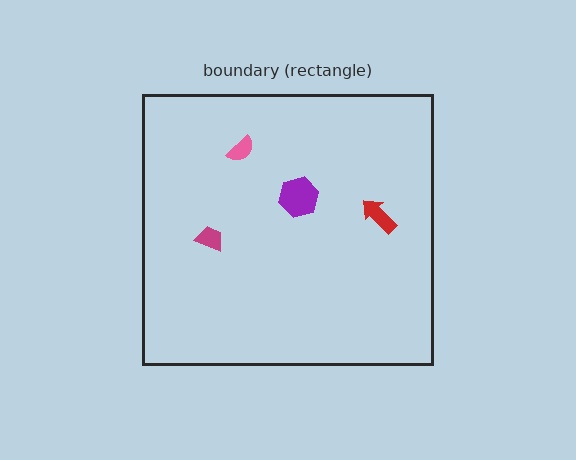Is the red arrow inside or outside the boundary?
Inside.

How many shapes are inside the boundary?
4 inside, 0 outside.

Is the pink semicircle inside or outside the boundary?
Inside.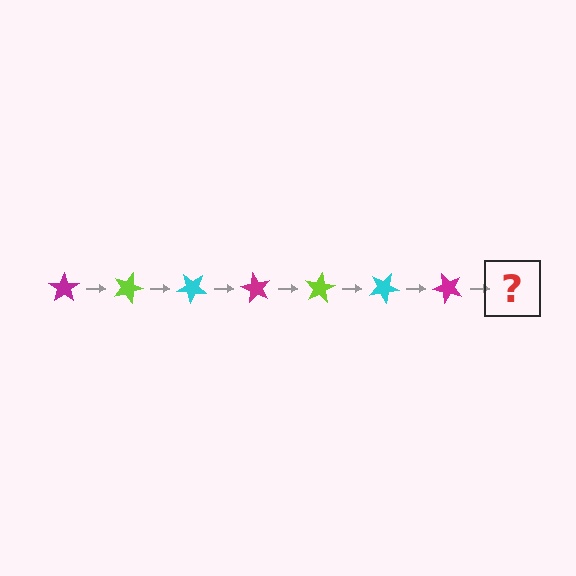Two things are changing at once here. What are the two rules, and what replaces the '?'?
The two rules are that it rotates 20 degrees each step and the color cycles through magenta, lime, and cyan. The '?' should be a lime star, rotated 140 degrees from the start.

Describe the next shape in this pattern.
It should be a lime star, rotated 140 degrees from the start.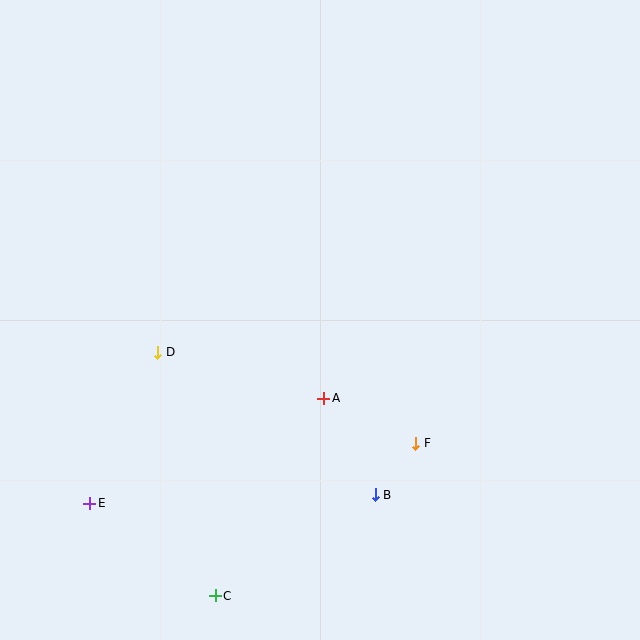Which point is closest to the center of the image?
Point A at (324, 398) is closest to the center.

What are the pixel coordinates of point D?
Point D is at (158, 352).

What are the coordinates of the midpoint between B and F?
The midpoint between B and F is at (395, 469).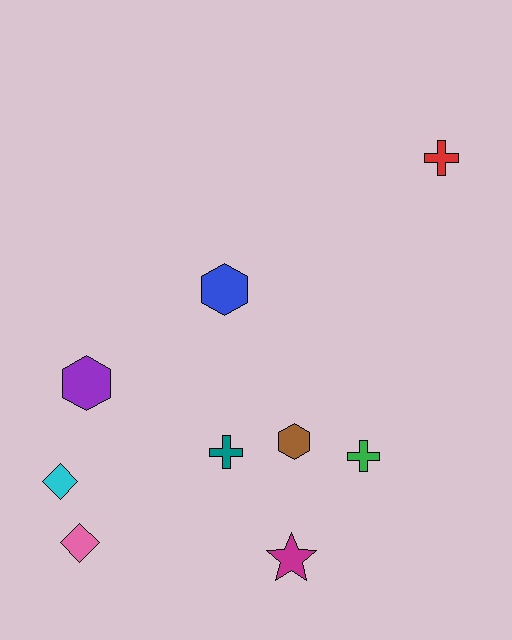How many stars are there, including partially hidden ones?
There is 1 star.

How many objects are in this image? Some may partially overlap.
There are 9 objects.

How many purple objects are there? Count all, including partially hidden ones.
There is 1 purple object.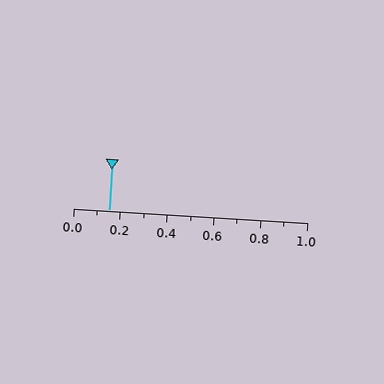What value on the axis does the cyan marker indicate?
The marker indicates approximately 0.15.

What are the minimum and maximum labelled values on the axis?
The axis runs from 0.0 to 1.0.